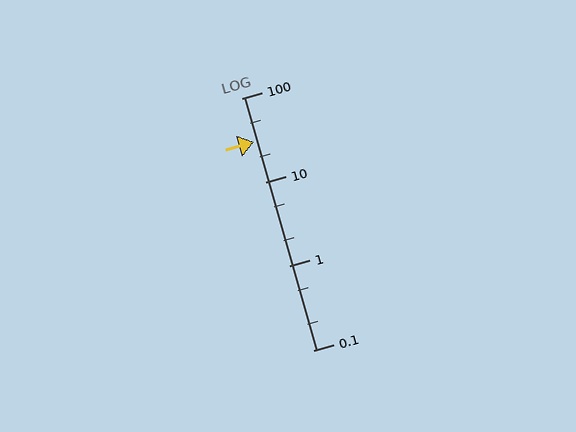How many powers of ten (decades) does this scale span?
The scale spans 3 decades, from 0.1 to 100.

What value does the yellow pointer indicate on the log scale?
The pointer indicates approximately 30.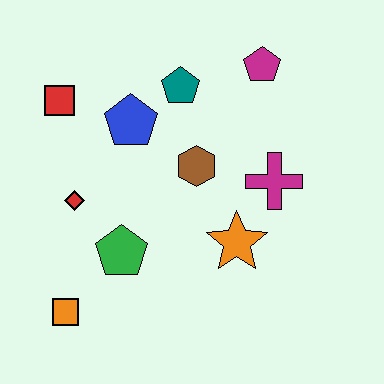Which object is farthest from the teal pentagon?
The orange square is farthest from the teal pentagon.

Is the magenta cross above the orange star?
Yes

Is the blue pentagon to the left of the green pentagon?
No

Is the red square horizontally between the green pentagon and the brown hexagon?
No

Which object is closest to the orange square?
The green pentagon is closest to the orange square.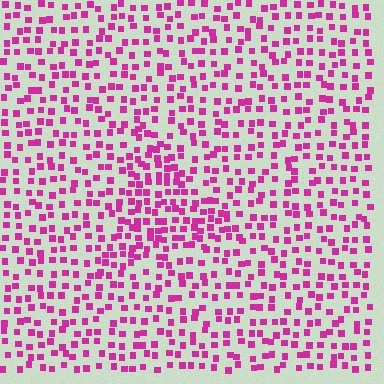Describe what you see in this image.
The image contains small magenta elements arranged at two different densities. A triangle-shaped region is visible where the elements are more densely packed than the surrounding area.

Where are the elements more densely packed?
The elements are more densely packed inside the triangle boundary.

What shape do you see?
I see a triangle.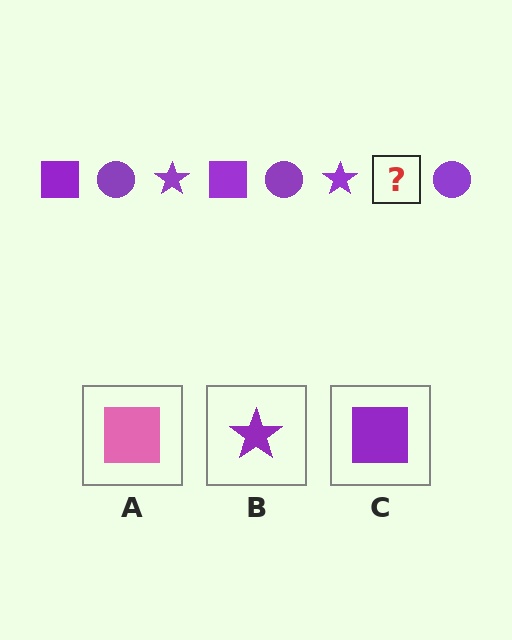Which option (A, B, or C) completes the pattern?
C.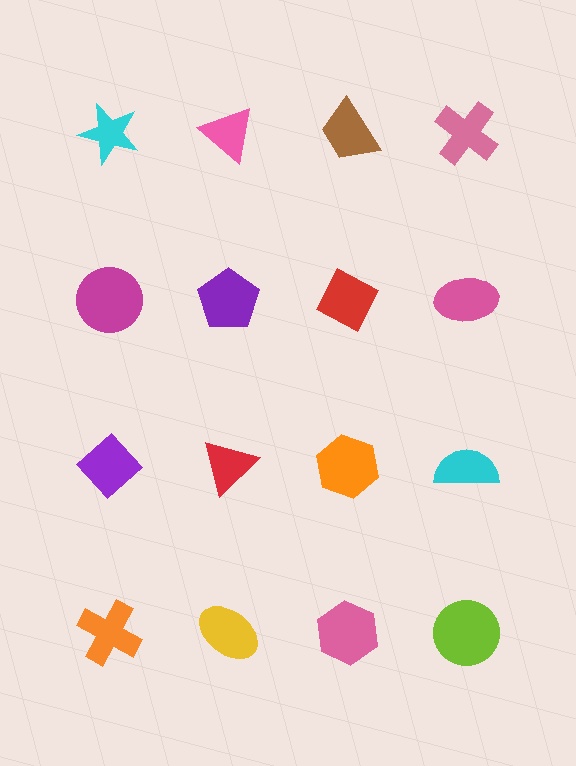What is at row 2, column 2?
A purple pentagon.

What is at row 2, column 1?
A magenta circle.